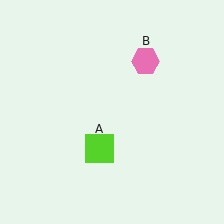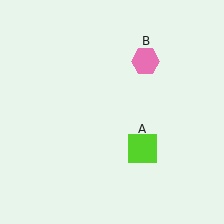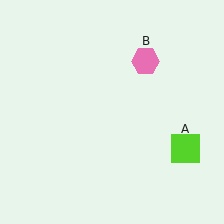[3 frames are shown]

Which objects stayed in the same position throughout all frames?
Pink hexagon (object B) remained stationary.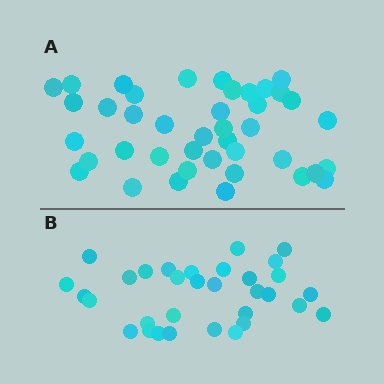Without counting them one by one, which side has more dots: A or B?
Region A (the top region) has more dots.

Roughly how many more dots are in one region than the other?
Region A has roughly 8 or so more dots than region B.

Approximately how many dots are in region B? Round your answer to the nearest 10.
About 30 dots. (The exact count is 32, which rounds to 30.)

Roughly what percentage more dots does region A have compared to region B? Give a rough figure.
About 30% more.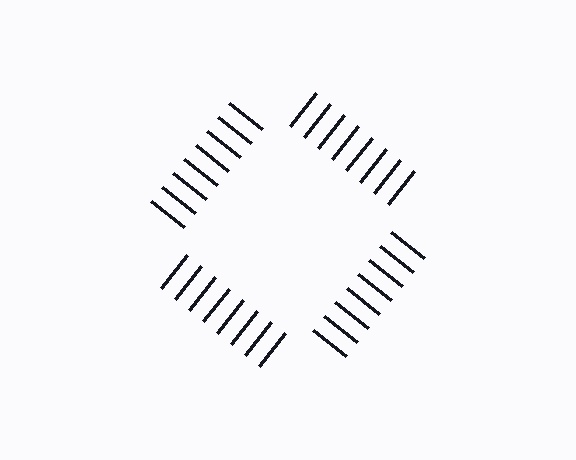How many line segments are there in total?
32 — 8 along each of the 4 edges.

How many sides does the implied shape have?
4 sides — the line-ends trace a square.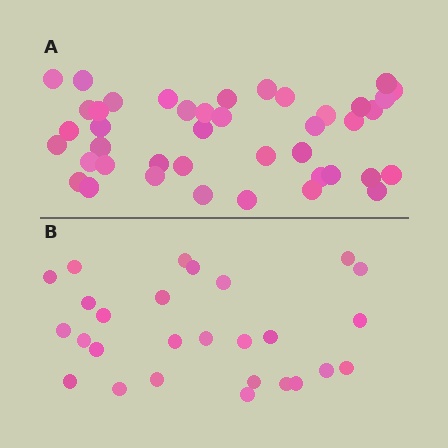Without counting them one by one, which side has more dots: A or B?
Region A (the top region) has more dots.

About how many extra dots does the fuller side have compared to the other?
Region A has approximately 15 more dots than region B.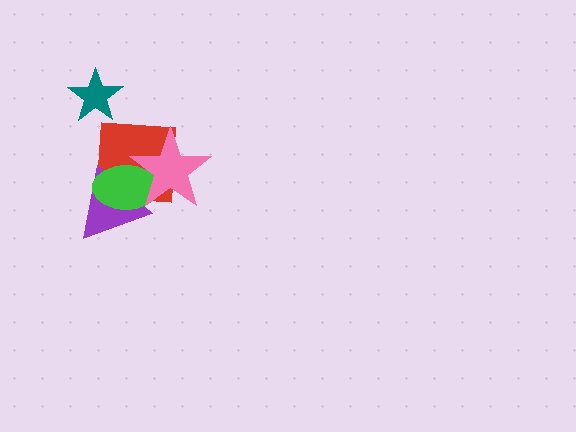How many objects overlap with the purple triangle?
3 objects overlap with the purple triangle.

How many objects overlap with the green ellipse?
3 objects overlap with the green ellipse.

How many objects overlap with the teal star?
0 objects overlap with the teal star.